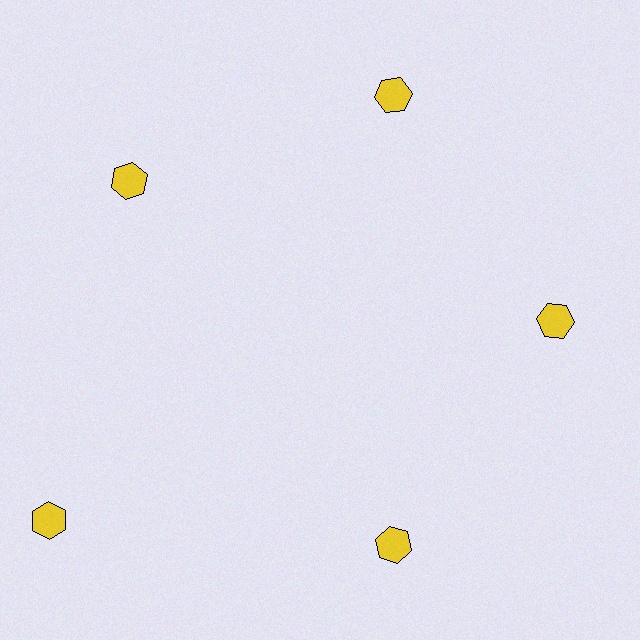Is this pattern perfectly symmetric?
No. The 5 yellow hexagons are arranged in a ring, but one element near the 8 o'clock position is pushed outward from the center, breaking the 5-fold rotational symmetry.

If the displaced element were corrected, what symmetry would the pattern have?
It would have 5-fold rotational symmetry — the pattern would map onto itself every 72 degrees.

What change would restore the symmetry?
The symmetry would be restored by moving it inward, back onto the ring so that all 5 hexagons sit at equal angles and equal distance from the center.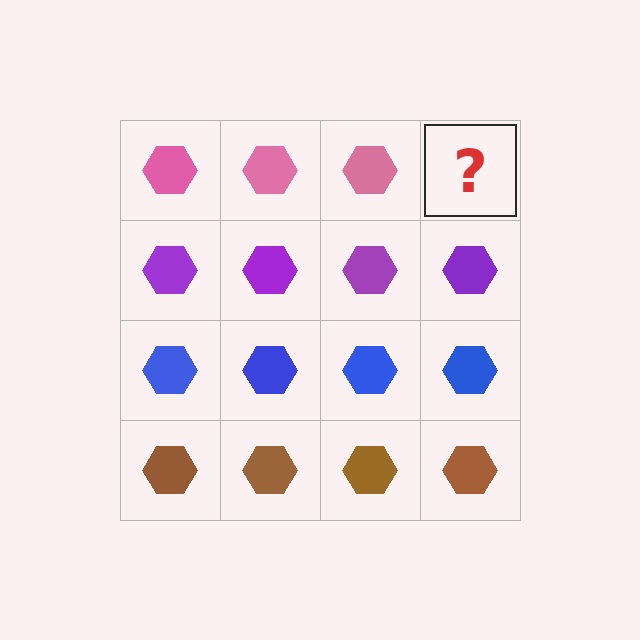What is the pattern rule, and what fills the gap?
The rule is that each row has a consistent color. The gap should be filled with a pink hexagon.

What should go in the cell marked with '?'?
The missing cell should contain a pink hexagon.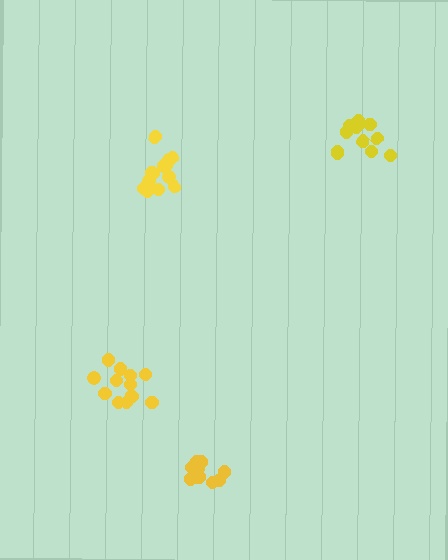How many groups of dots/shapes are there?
There are 4 groups.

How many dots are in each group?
Group 1: 13 dots, Group 2: 12 dots, Group 3: 13 dots, Group 4: 13 dots (51 total).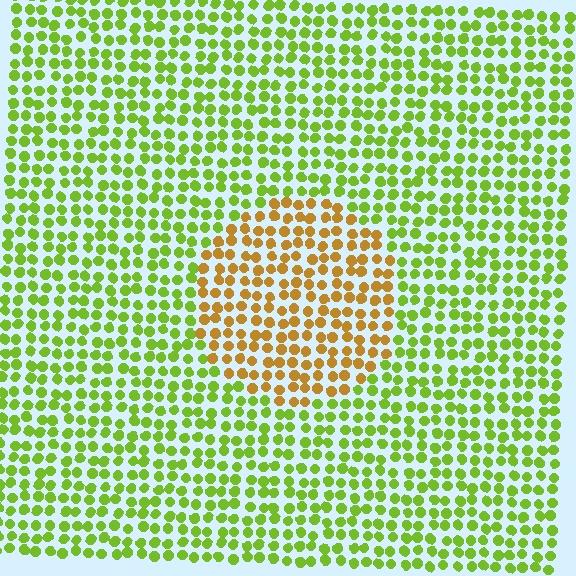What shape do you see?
I see a circle.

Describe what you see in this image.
The image is filled with small lime elements in a uniform arrangement. A circle-shaped region is visible where the elements are tinted to a slightly different hue, forming a subtle color boundary.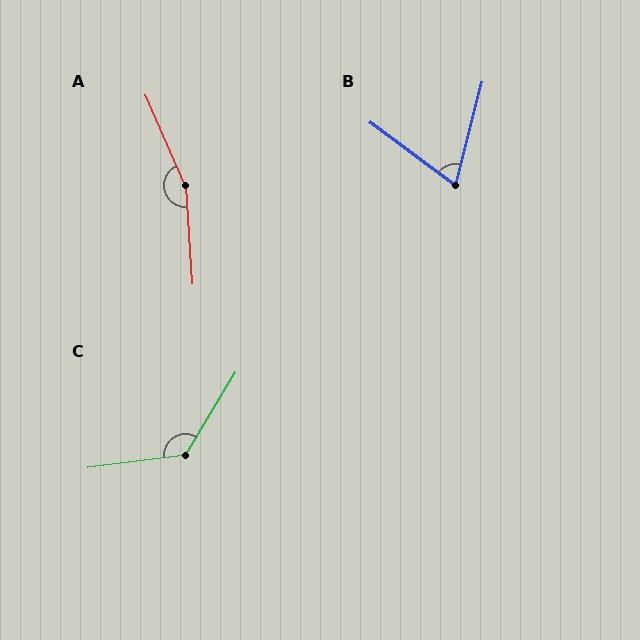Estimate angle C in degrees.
Approximately 129 degrees.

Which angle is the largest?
A, at approximately 160 degrees.